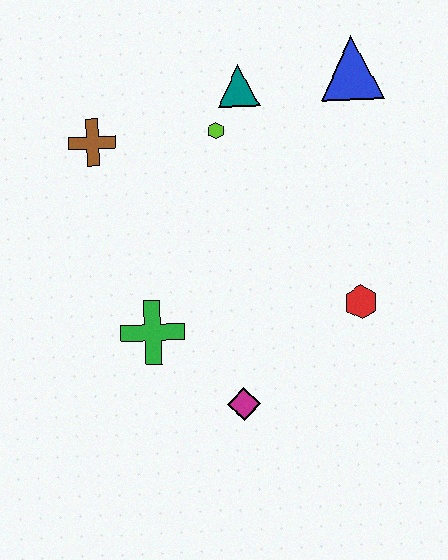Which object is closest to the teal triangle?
The lime hexagon is closest to the teal triangle.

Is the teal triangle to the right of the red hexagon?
No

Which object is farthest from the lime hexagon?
The magenta diamond is farthest from the lime hexagon.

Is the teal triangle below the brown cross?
No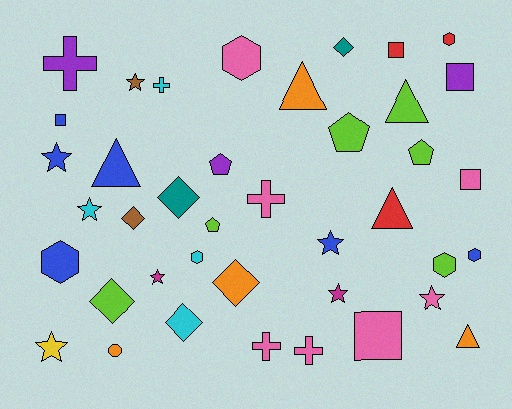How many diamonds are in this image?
There are 6 diamonds.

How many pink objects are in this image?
There are 7 pink objects.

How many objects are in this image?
There are 40 objects.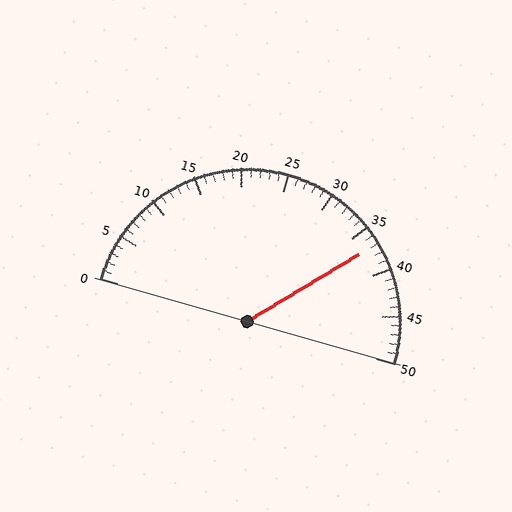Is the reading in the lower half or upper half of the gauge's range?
The reading is in the upper half of the range (0 to 50).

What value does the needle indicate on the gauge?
The needle indicates approximately 37.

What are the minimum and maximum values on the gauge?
The gauge ranges from 0 to 50.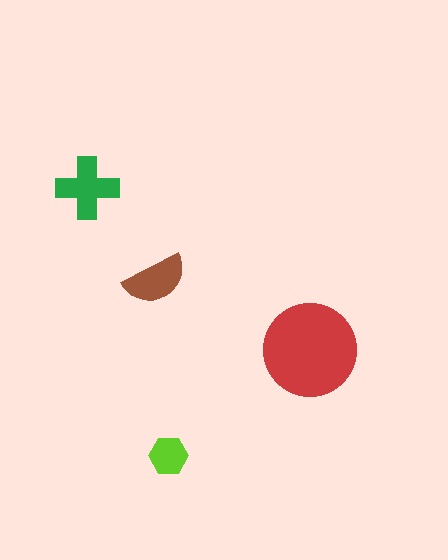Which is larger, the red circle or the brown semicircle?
The red circle.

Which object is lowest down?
The lime hexagon is bottommost.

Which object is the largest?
The red circle.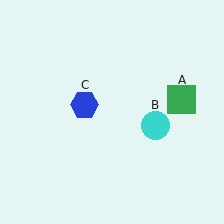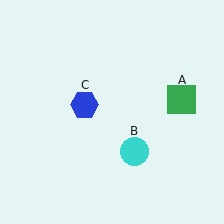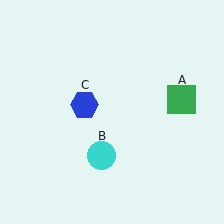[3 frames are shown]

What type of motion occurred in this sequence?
The cyan circle (object B) rotated clockwise around the center of the scene.